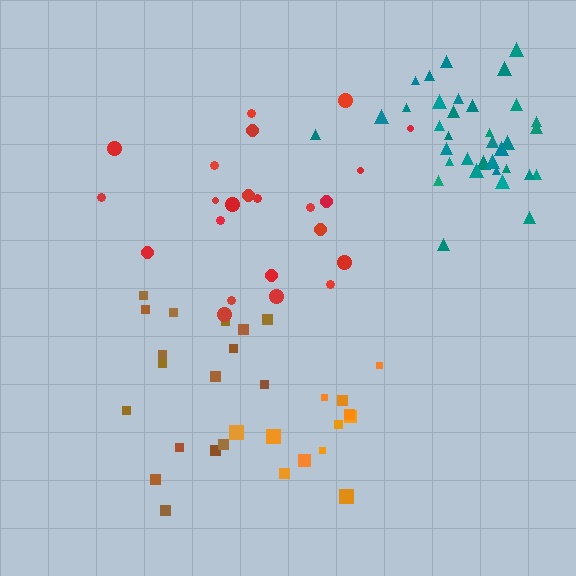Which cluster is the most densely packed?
Teal.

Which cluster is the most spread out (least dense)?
Brown.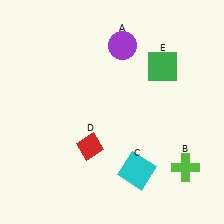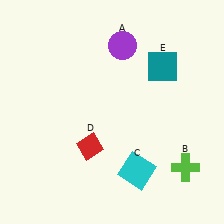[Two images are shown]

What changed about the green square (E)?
In Image 1, E is green. In Image 2, it changed to teal.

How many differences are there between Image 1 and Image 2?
There is 1 difference between the two images.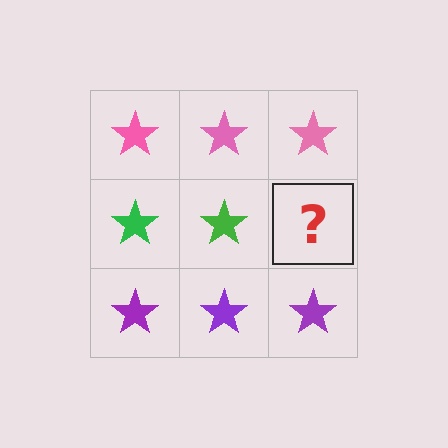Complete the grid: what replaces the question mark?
The question mark should be replaced with a green star.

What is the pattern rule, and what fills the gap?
The rule is that each row has a consistent color. The gap should be filled with a green star.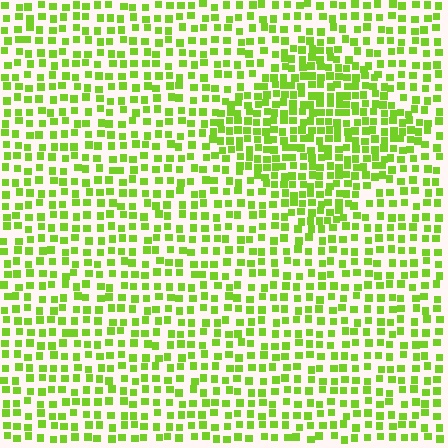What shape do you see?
I see a diamond.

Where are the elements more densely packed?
The elements are more densely packed inside the diamond boundary.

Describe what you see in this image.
The image contains small lime elements arranged at two different densities. A diamond-shaped region is visible where the elements are more densely packed than the surrounding area.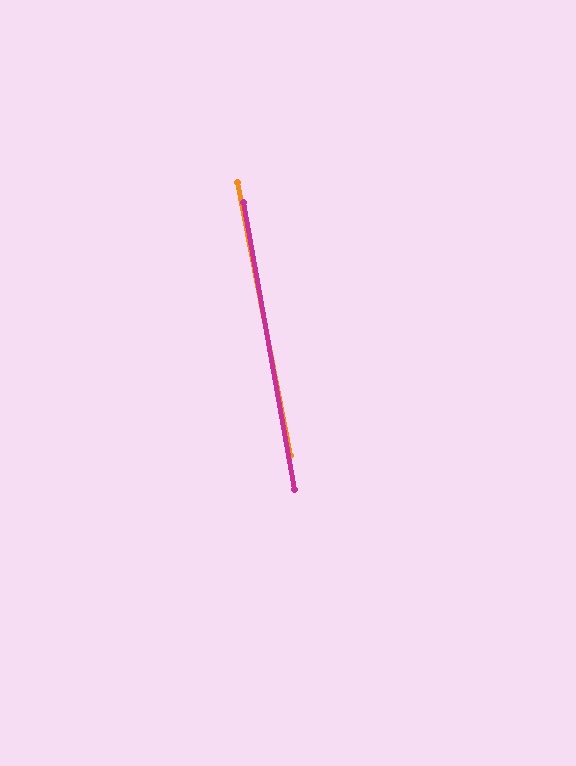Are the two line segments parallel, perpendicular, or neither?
Parallel — their directions differ by only 0.6°.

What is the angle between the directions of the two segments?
Approximately 1 degree.